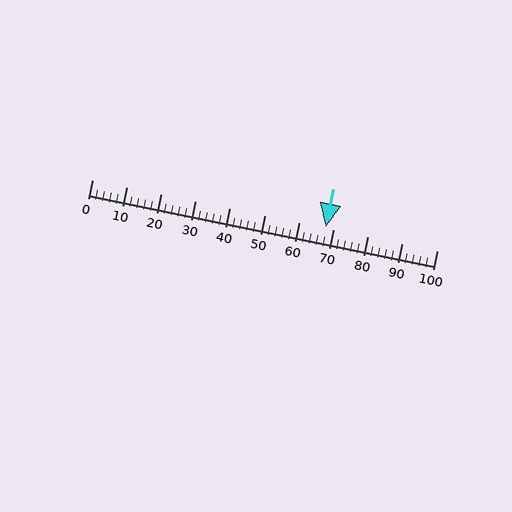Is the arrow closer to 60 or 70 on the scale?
The arrow is closer to 70.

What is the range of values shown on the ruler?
The ruler shows values from 0 to 100.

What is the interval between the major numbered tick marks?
The major tick marks are spaced 10 units apart.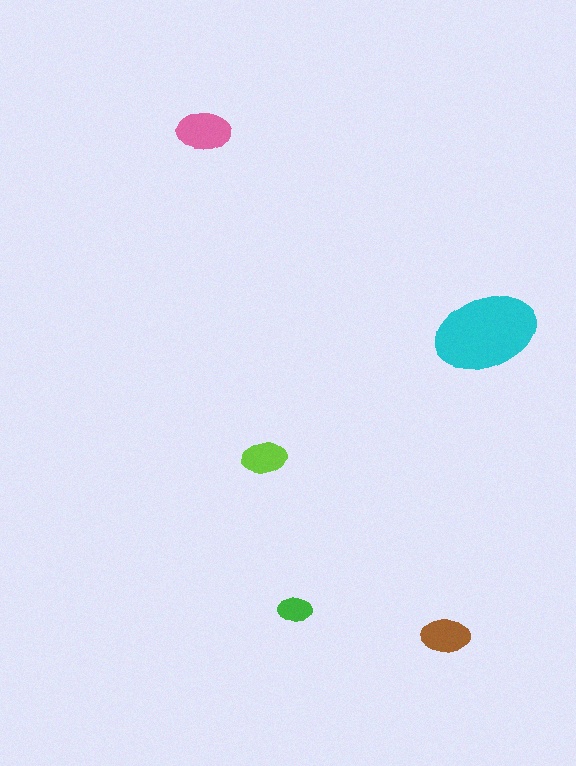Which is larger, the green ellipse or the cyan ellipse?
The cyan one.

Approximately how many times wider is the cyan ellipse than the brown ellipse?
About 2 times wider.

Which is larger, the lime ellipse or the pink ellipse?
The pink one.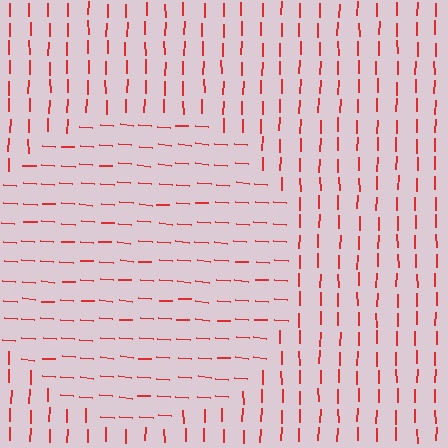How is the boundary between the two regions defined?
The boundary is defined purely by a change in line orientation (approximately 86 degrees difference). All lines are the same color and thickness.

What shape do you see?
I see a circle.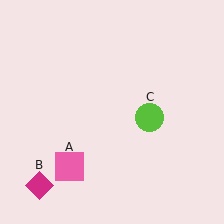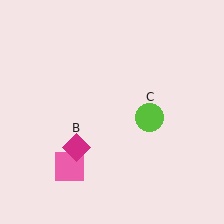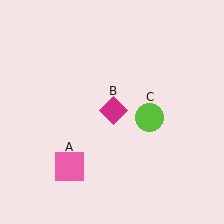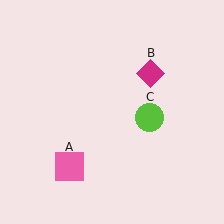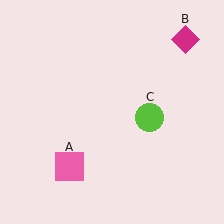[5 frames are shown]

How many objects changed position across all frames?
1 object changed position: magenta diamond (object B).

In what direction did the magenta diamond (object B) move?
The magenta diamond (object B) moved up and to the right.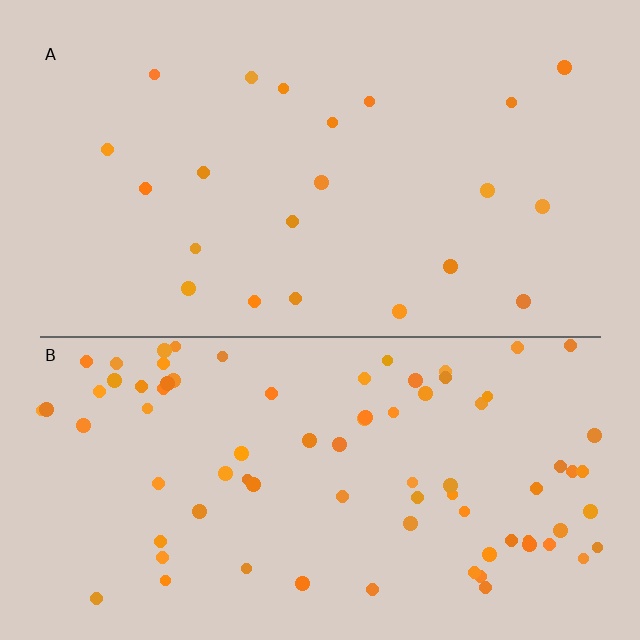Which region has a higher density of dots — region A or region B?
B (the bottom).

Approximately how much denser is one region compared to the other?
Approximately 3.7× — region B over region A.